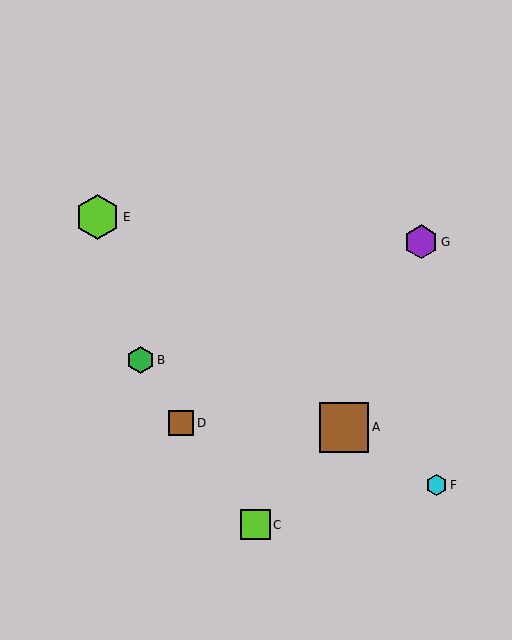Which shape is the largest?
The brown square (labeled A) is the largest.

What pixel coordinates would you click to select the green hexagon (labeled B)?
Click at (140, 360) to select the green hexagon B.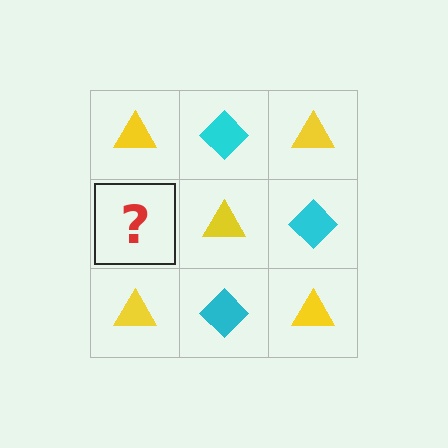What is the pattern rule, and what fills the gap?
The rule is that it alternates yellow triangle and cyan diamond in a checkerboard pattern. The gap should be filled with a cyan diamond.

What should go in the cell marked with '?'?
The missing cell should contain a cyan diamond.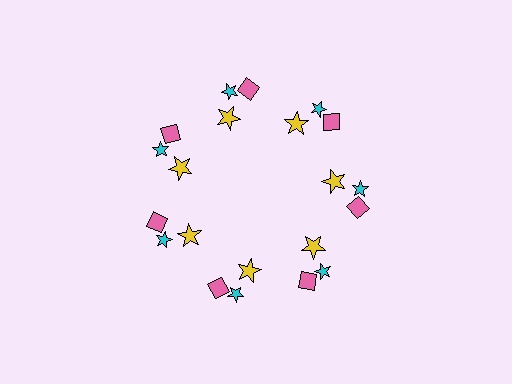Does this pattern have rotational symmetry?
Yes, this pattern has 7-fold rotational symmetry. It looks the same after rotating 51 degrees around the center.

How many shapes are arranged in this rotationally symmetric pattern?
There are 21 shapes, arranged in 7 groups of 3.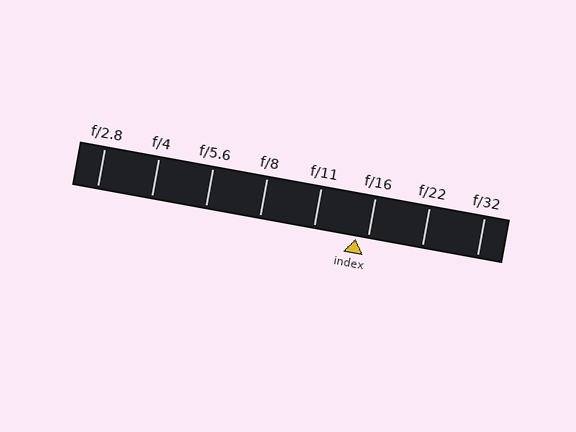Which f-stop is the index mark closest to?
The index mark is closest to f/16.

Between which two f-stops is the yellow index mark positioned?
The index mark is between f/11 and f/16.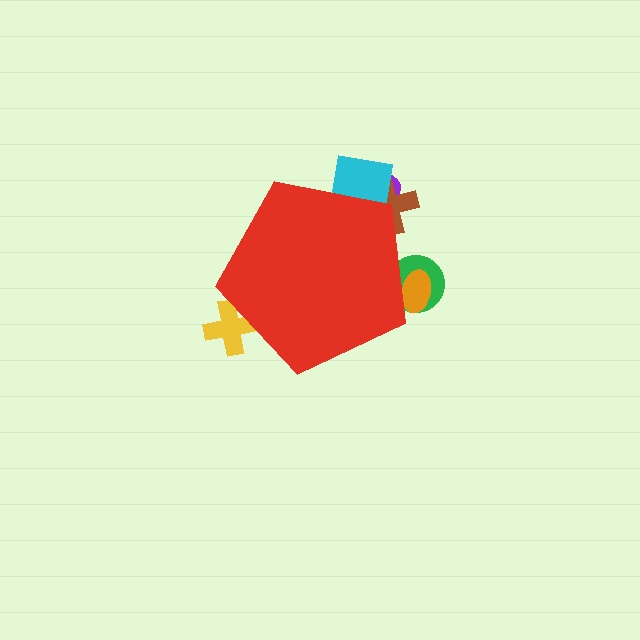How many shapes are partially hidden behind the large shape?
6 shapes are partially hidden.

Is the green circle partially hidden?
Yes, the green circle is partially hidden behind the red pentagon.